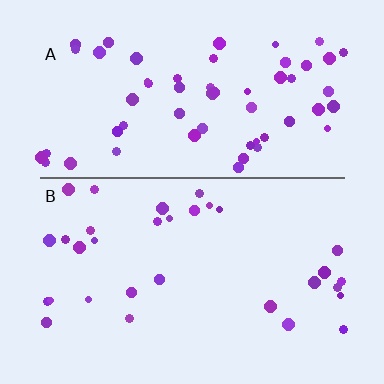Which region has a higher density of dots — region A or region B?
A (the top).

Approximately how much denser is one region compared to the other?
Approximately 2.0× — region A over region B.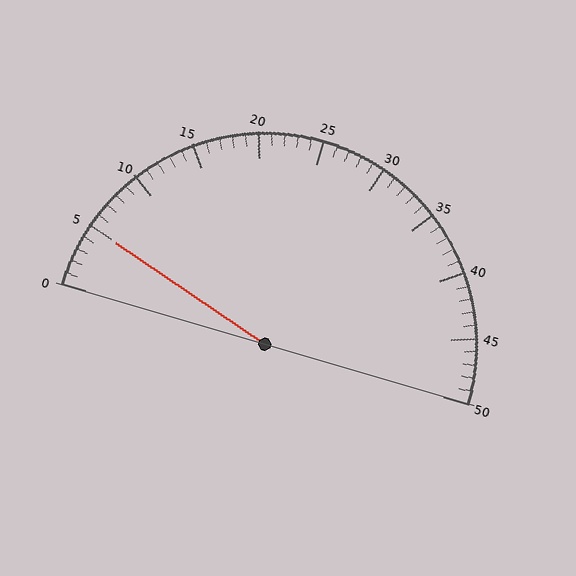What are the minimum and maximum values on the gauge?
The gauge ranges from 0 to 50.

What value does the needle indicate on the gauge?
The needle indicates approximately 5.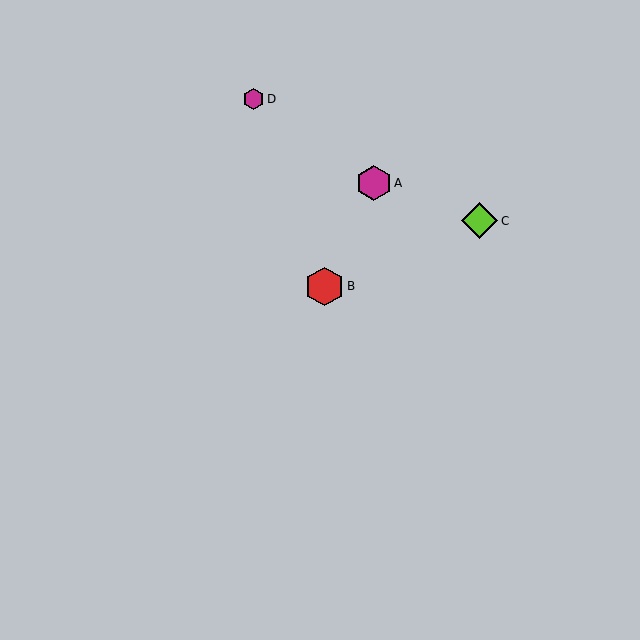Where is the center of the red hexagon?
The center of the red hexagon is at (324, 286).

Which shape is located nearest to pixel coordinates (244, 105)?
The magenta hexagon (labeled D) at (253, 99) is nearest to that location.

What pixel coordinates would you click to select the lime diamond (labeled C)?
Click at (480, 221) to select the lime diamond C.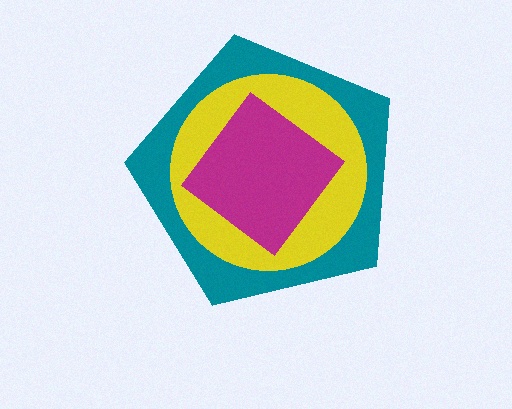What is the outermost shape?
The teal pentagon.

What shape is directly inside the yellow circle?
The magenta diamond.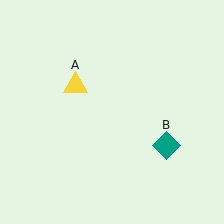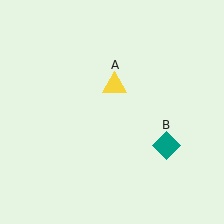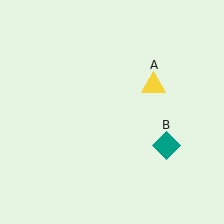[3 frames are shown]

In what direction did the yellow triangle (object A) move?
The yellow triangle (object A) moved right.